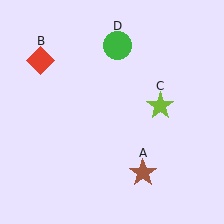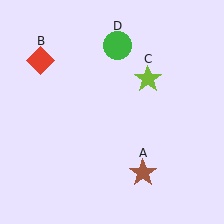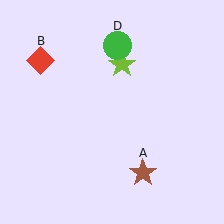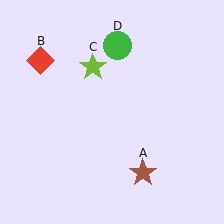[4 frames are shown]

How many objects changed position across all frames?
1 object changed position: lime star (object C).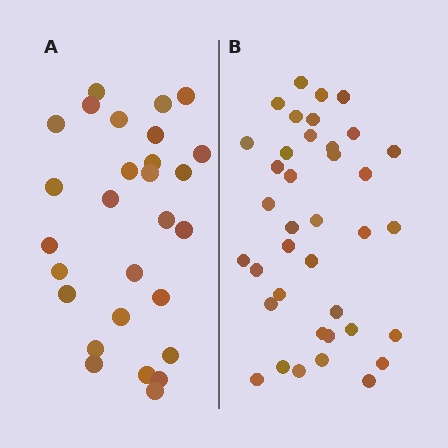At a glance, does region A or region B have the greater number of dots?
Region B (the right region) has more dots.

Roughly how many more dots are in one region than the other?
Region B has roughly 10 or so more dots than region A.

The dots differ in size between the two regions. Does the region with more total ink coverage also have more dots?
No. Region A has more total ink coverage because its dots are larger, but region B actually contains more individual dots. Total area can be misleading — the number of items is what matters here.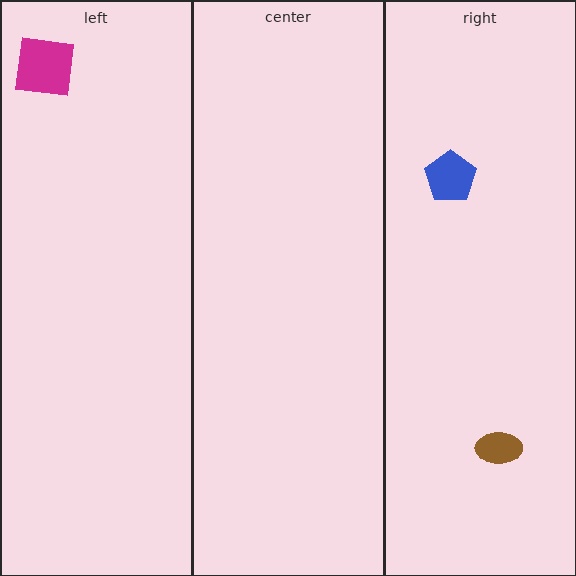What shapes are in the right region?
The blue pentagon, the brown ellipse.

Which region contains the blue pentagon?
The right region.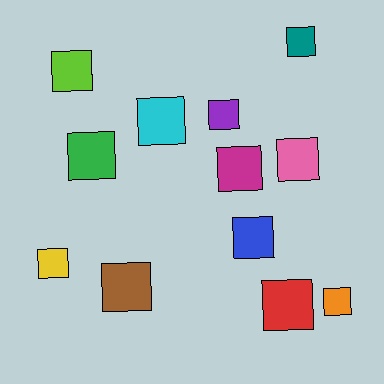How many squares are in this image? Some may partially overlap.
There are 12 squares.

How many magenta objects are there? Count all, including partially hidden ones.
There is 1 magenta object.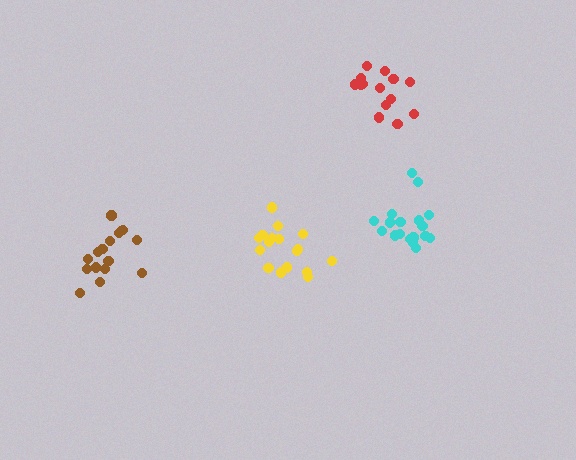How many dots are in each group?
Group 1: 17 dots, Group 2: 16 dots, Group 3: 15 dots, Group 4: 18 dots (66 total).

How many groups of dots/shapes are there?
There are 4 groups.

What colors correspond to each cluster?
The clusters are colored: yellow, brown, red, cyan.